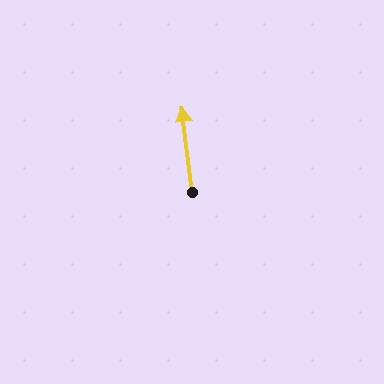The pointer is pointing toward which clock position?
Roughly 12 o'clock.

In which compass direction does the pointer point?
North.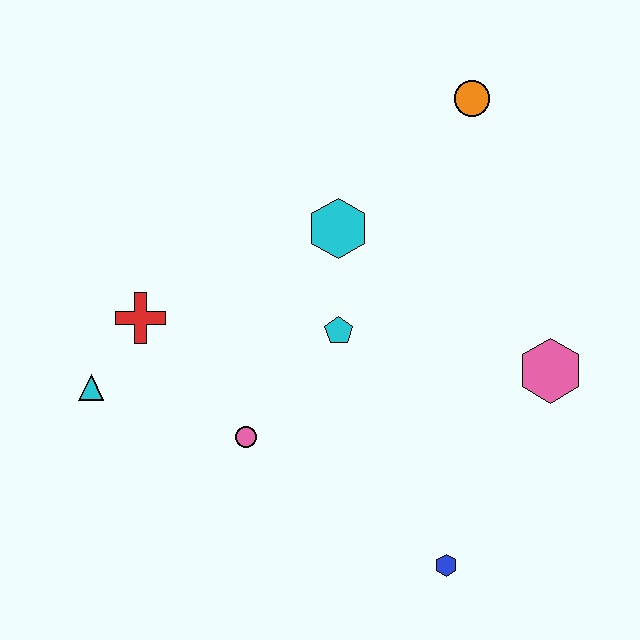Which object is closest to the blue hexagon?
The pink hexagon is closest to the blue hexagon.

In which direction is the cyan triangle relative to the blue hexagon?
The cyan triangle is to the left of the blue hexagon.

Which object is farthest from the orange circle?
The cyan triangle is farthest from the orange circle.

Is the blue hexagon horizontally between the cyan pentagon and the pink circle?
No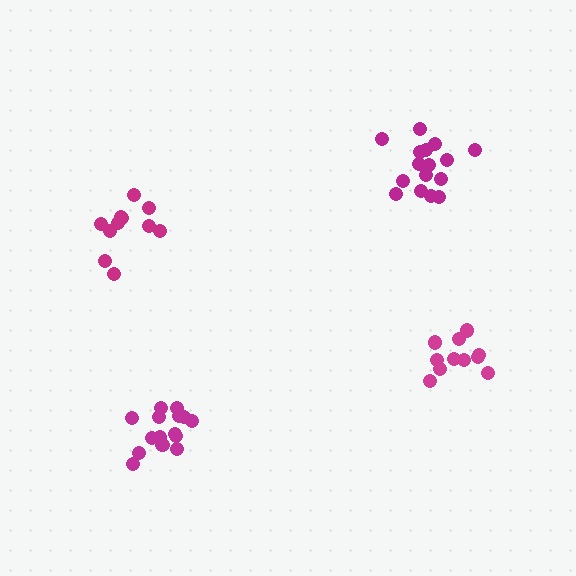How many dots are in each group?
Group 1: 15 dots, Group 2: 11 dots, Group 3: 16 dots, Group 4: 11 dots (53 total).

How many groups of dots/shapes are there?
There are 4 groups.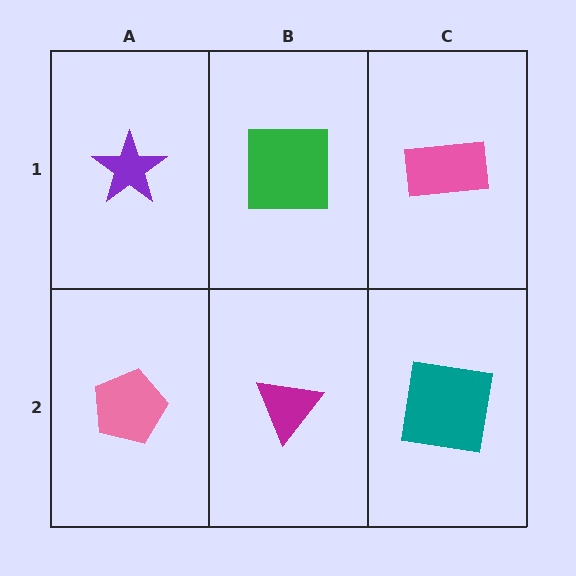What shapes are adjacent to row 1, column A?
A pink pentagon (row 2, column A), a green square (row 1, column B).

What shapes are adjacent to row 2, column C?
A pink rectangle (row 1, column C), a magenta triangle (row 2, column B).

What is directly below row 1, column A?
A pink pentagon.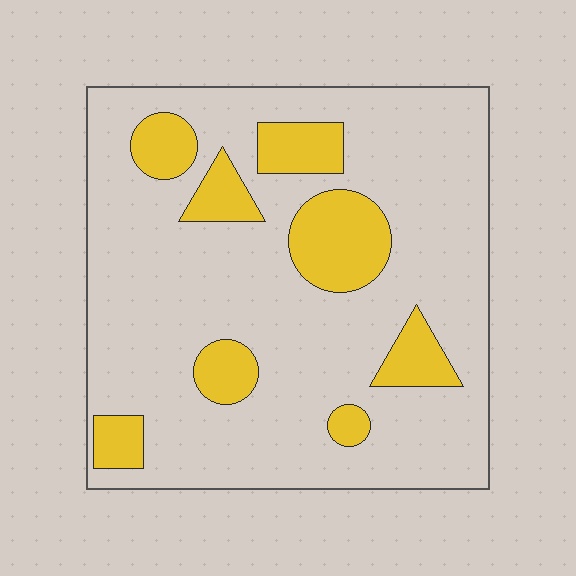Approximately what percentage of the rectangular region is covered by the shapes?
Approximately 20%.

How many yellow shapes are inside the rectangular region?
8.